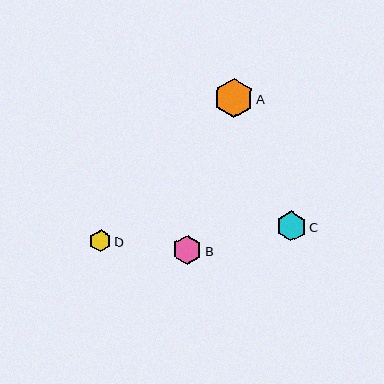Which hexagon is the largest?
Hexagon A is the largest with a size of approximately 39 pixels.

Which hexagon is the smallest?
Hexagon D is the smallest with a size of approximately 22 pixels.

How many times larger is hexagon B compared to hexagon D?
Hexagon B is approximately 1.3 times the size of hexagon D.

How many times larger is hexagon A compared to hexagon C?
Hexagon A is approximately 1.3 times the size of hexagon C.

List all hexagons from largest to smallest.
From largest to smallest: A, C, B, D.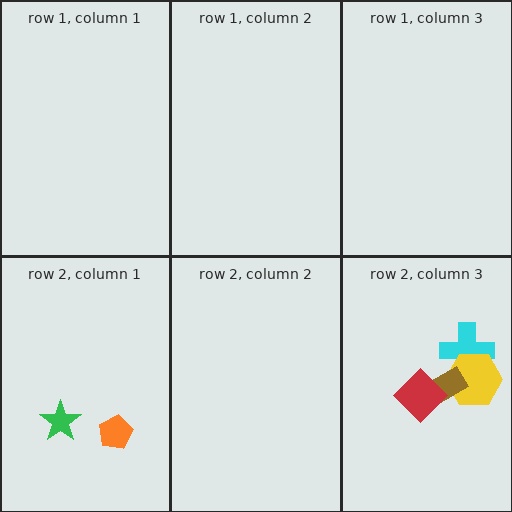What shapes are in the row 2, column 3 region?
The cyan cross, the yellow hexagon, the brown rectangle, the red diamond.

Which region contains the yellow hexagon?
The row 2, column 3 region.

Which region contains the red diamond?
The row 2, column 3 region.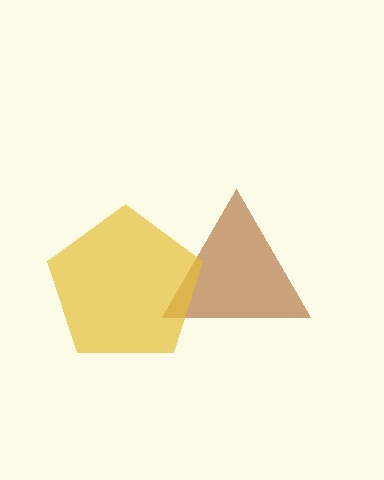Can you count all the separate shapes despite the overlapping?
Yes, there are 2 separate shapes.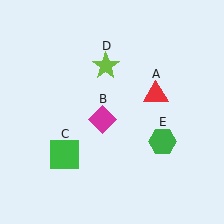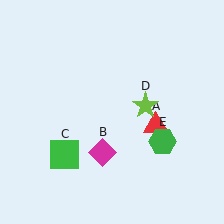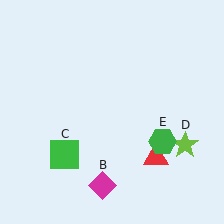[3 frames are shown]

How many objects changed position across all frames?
3 objects changed position: red triangle (object A), magenta diamond (object B), lime star (object D).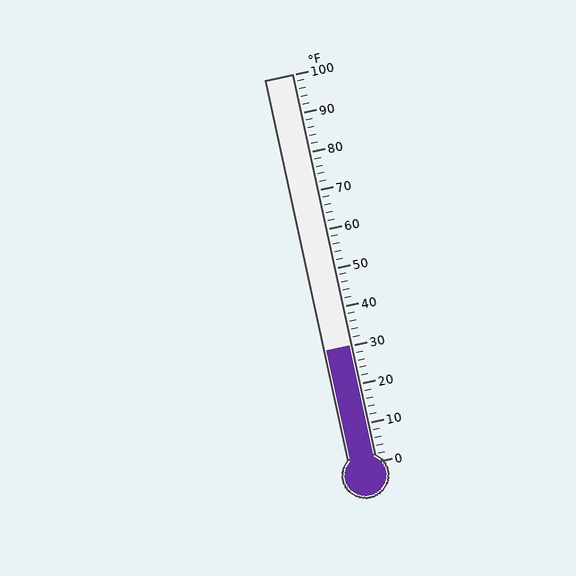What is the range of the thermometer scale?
The thermometer scale ranges from 0°F to 100°F.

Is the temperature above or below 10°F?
The temperature is above 10°F.